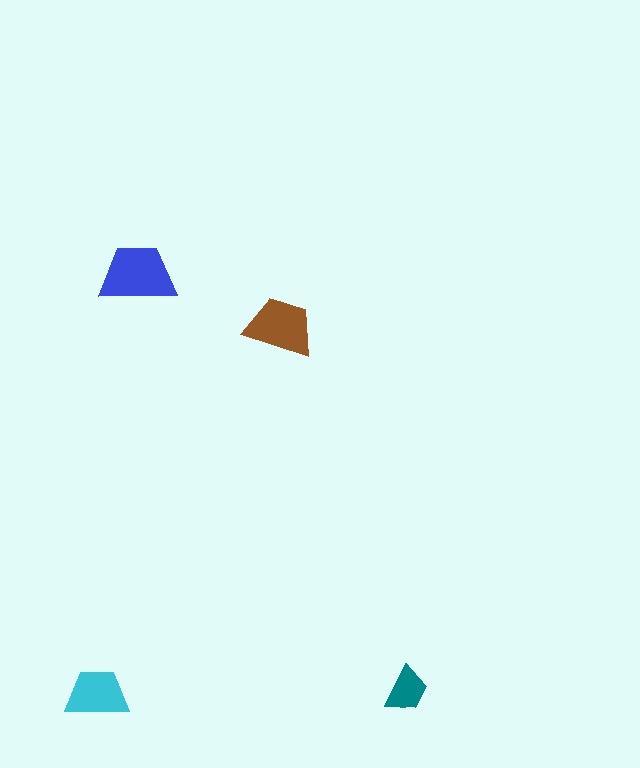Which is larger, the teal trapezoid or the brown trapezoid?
The brown one.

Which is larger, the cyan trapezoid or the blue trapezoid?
The blue one.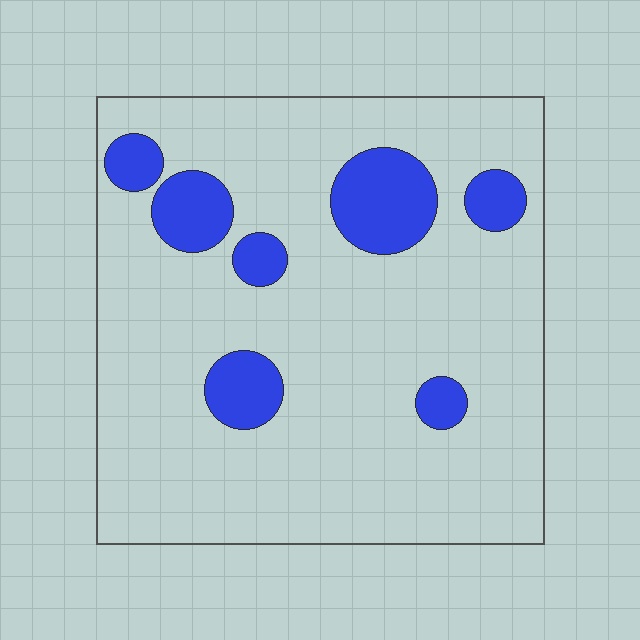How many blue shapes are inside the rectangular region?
7.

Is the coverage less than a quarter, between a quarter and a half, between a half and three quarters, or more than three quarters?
Less than a quarter.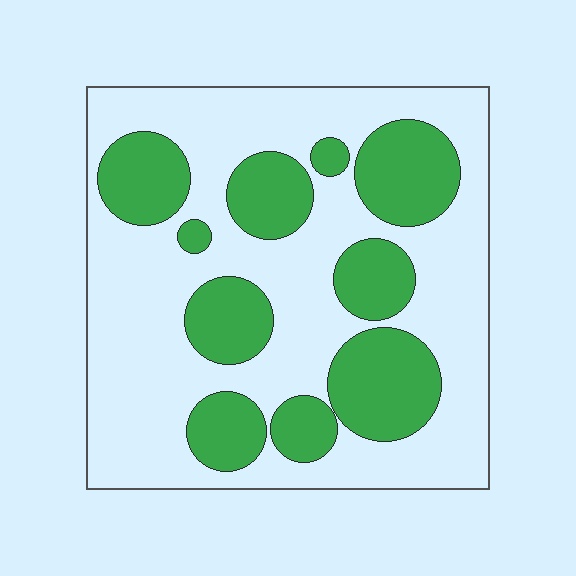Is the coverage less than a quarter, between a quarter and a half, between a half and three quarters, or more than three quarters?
Between a quarter and a half.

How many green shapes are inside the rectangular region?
10.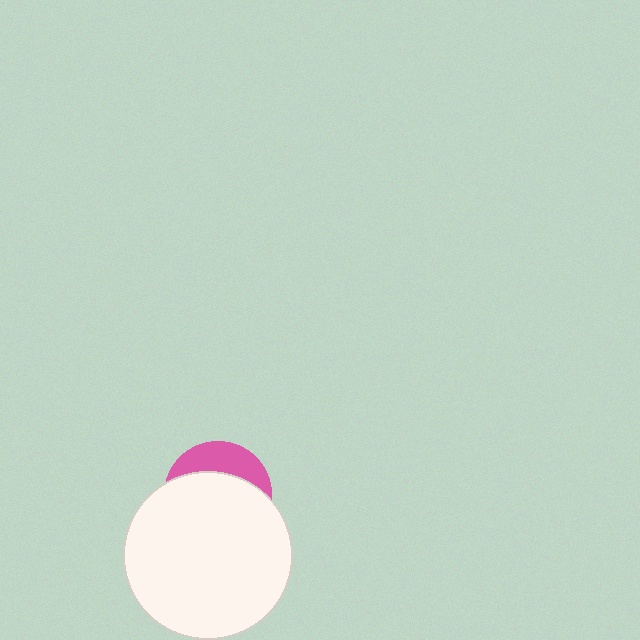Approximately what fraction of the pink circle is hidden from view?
Roughly 70% of the pink circle is hidden behind the white circle.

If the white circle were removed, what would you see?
You would see the complete pink circle.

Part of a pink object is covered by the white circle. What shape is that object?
It is a circle.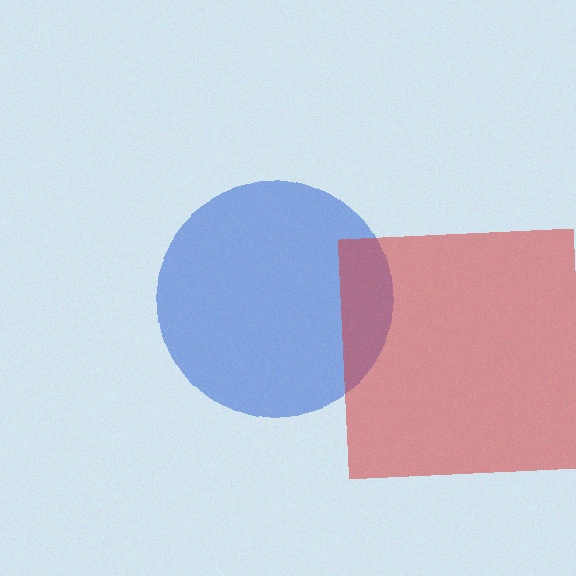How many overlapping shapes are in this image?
There are 2 overlapping shapes in the image.